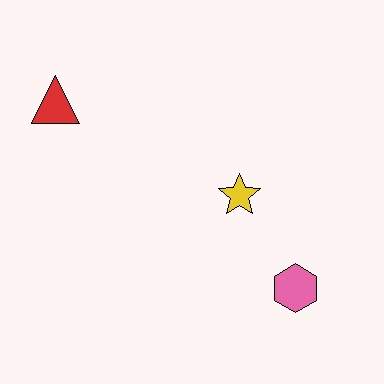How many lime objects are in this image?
There are no lime objects.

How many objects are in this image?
There are 3 objects.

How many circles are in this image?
There are no circles.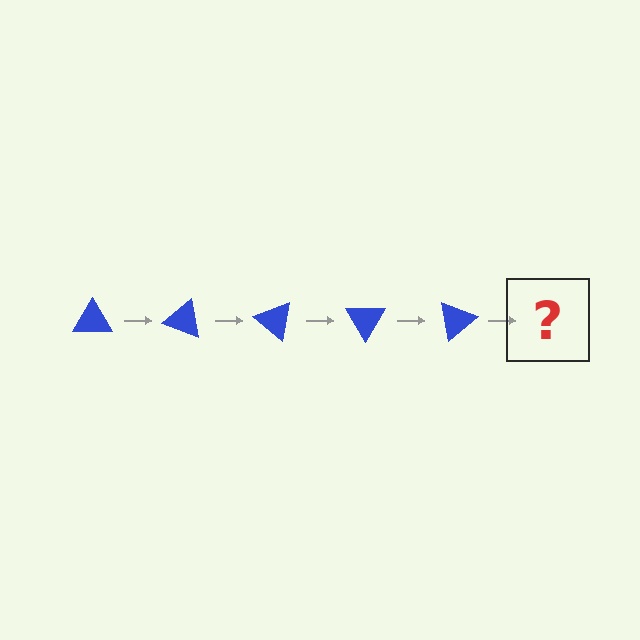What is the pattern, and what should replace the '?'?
The pattern is that the triangle rotates 20 degrees each step. The '?' should be a blue triangle rotated 100 degrees.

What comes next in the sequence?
The next element should be a blue triangle rotated 100 degrees.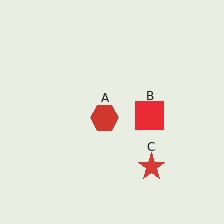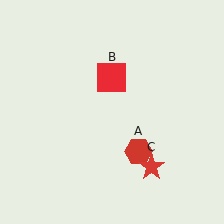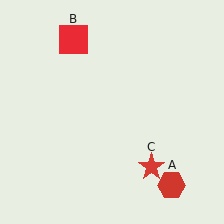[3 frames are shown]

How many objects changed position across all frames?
2 objects changed position: red hexagon (object A), red square (object B).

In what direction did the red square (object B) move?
The red square (object B) moved up and to the left.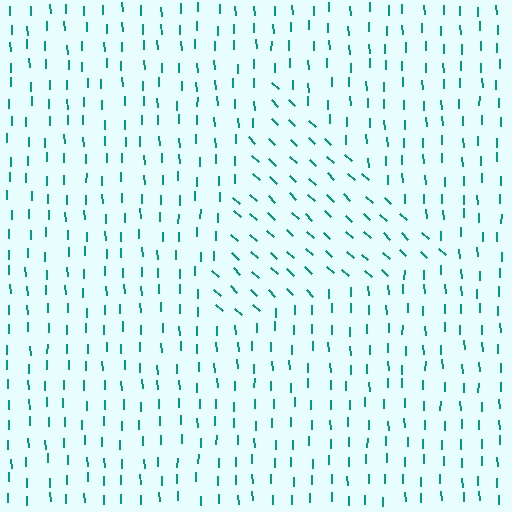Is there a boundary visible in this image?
Yes, there is a texture boundary formed by a change in line orientation.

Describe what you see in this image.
The image is filled with small teal line segments. A triangle region in the image has lines oriented differently from the surrounding lines, creating a visible texture boundary.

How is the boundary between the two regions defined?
The boundary is defined purely by a change in line orientation (approximately 45 degrees difference). All lines are the same color and thickness.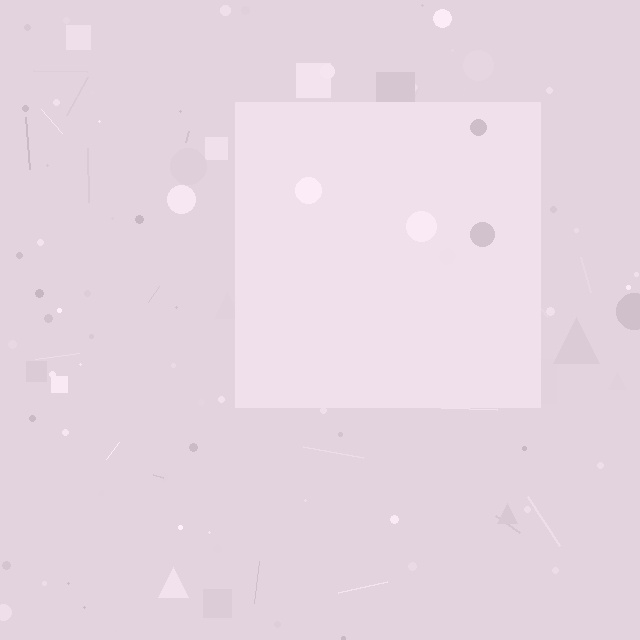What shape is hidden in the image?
A square is hidden in the image.